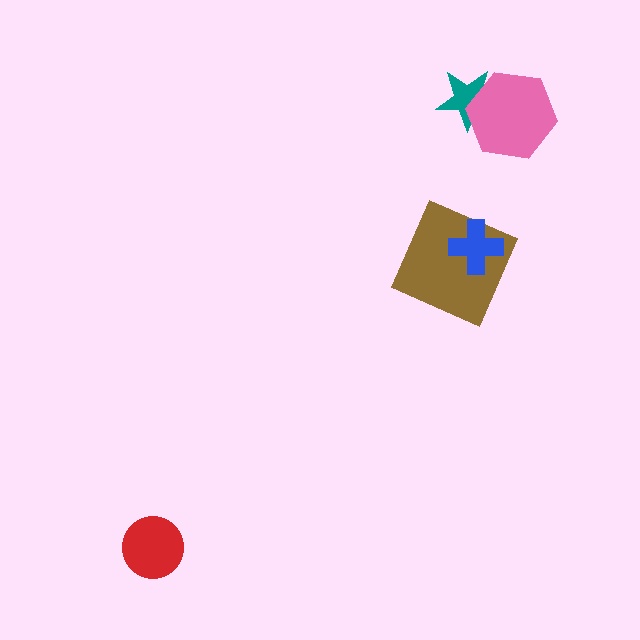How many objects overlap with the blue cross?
1 object overlaps with the blue cross.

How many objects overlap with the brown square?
1 object overlaps with the brown square.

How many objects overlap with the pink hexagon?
1 object overlaps with the pink hexagon.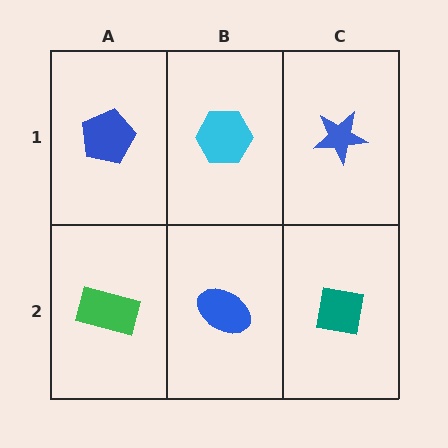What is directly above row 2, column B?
A cyan hexagon.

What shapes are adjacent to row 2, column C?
A blue star (row 1, column C), a blue ellipse (row 2, column B).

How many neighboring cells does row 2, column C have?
2.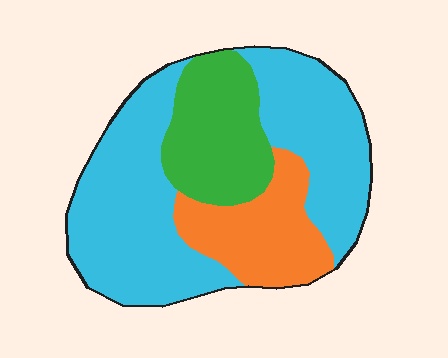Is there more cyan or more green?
Cyan.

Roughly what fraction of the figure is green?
Green covers around 20% of the figure.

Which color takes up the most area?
Cyan, at roughly 60%.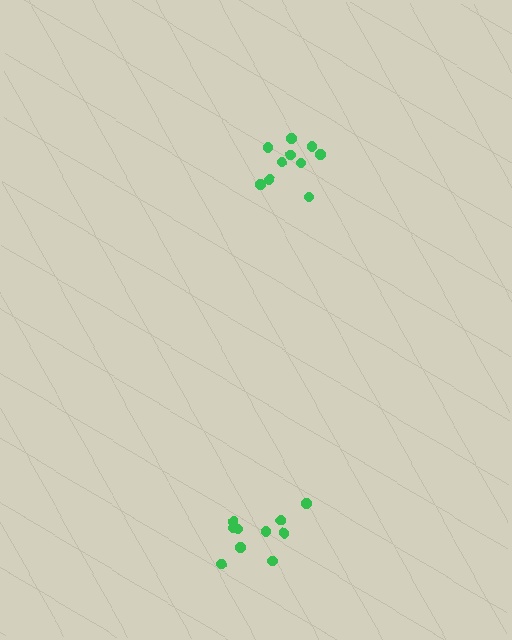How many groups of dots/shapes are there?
There are 2 groups.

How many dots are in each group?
Group 1: 10 dots, Group 2: 10 dots (20 total).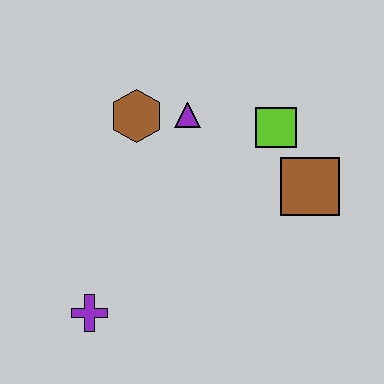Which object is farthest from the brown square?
The purple cross is farthest from the brown square.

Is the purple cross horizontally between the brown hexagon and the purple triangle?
No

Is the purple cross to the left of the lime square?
Yes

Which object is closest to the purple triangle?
The brown hexagon is closest to the purple triangle.